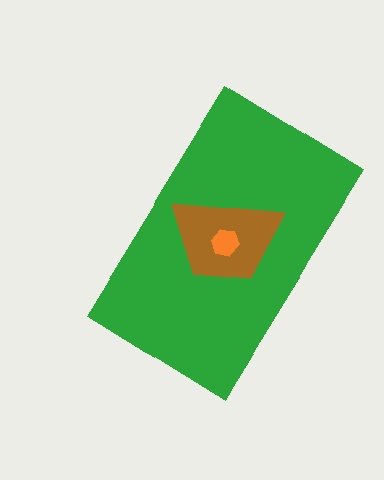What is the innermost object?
The orange hexagon.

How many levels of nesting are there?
3.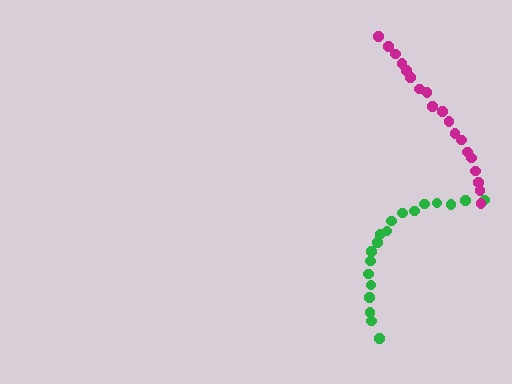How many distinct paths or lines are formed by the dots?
There are 2 distinct paths.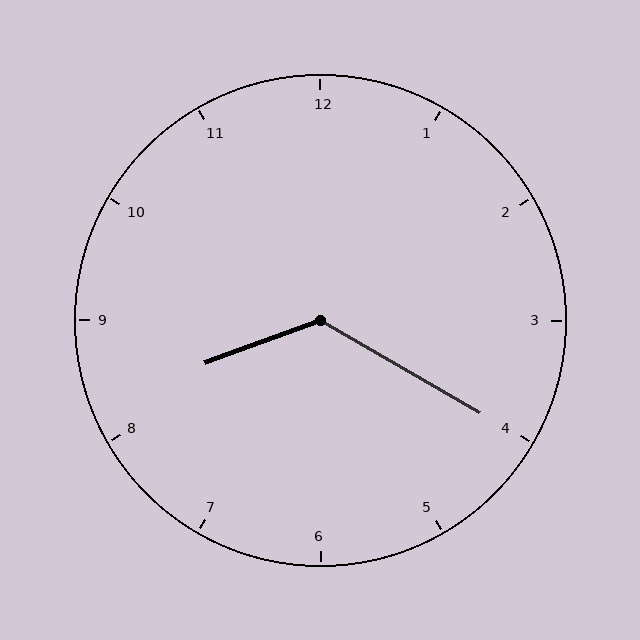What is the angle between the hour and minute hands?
Approximately 130 degrees.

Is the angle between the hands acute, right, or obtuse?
It is obtuse.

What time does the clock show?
8:20.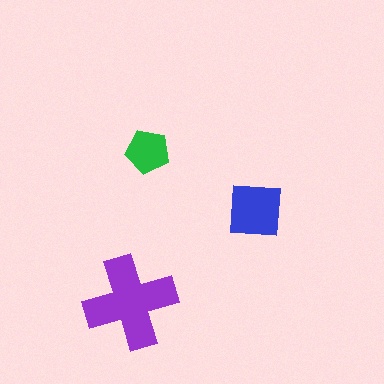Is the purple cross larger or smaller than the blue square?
Larger.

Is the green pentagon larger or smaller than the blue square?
Smaller.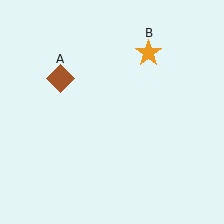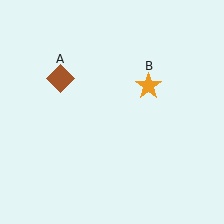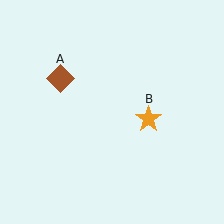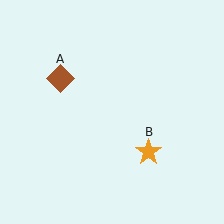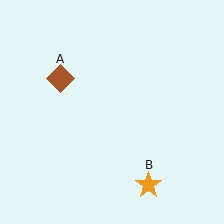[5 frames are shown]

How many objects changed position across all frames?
1 object changed position: orange star (object B).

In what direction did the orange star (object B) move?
The orange star (object B) moved down.